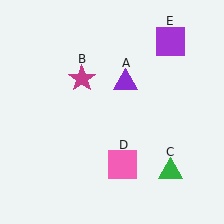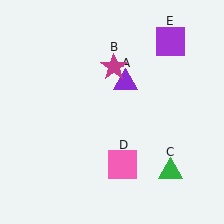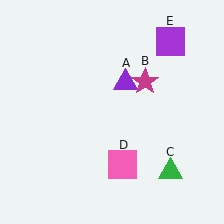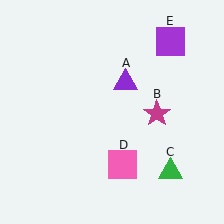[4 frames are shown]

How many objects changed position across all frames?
1 object changed position: magenta star (object B).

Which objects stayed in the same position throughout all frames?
Purple triangle (object A) and green triangle (object C) and pink square (object D) and purple square (object E) remained stationary.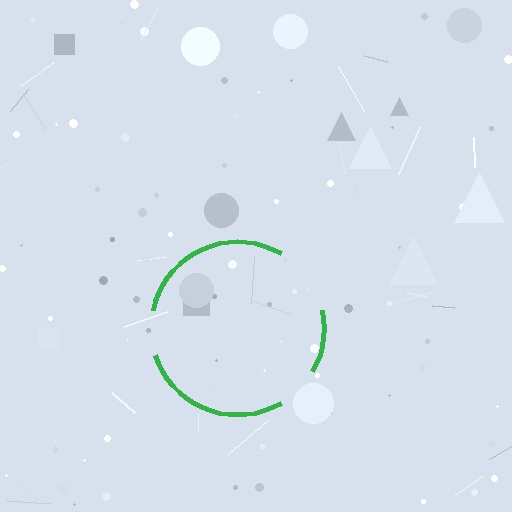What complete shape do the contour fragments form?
The contour fragments form a circle.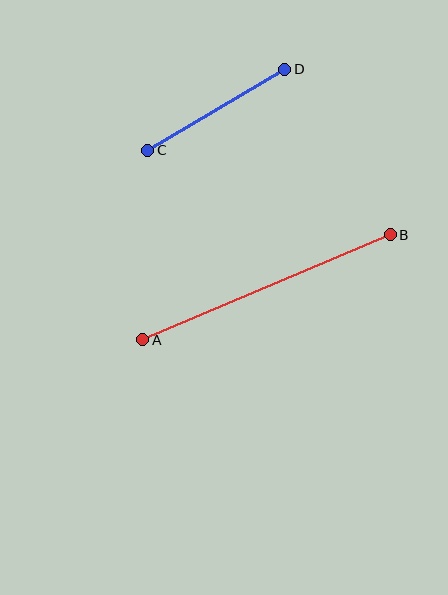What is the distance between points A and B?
The distance is approximately 269 pixels.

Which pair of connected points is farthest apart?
Points A and B are farthest apart.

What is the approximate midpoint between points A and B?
The midpoint is at approximately (267, 287) pixels.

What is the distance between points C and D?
The distance is approximately 159 pixels.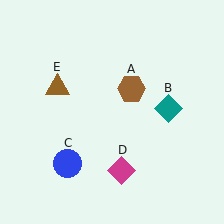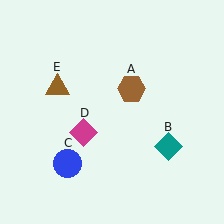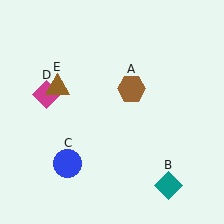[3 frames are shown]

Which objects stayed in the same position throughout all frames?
Brown hexagon (object A) and blue circle (object C) and brown triangle (object E) remained stationary.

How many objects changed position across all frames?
2 objects changed position: teal diamond (object B), magenta diamond (object D).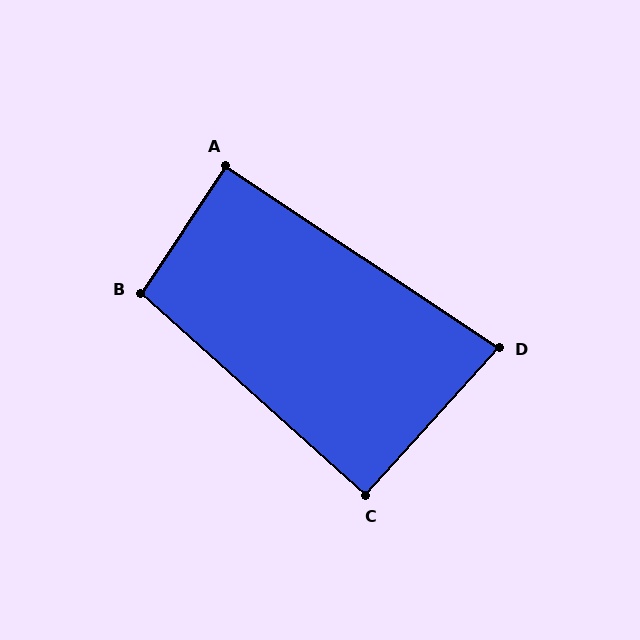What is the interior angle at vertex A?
Approximately 90 degrees (approximately right).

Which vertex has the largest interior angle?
B, at approximately 98 degrees.